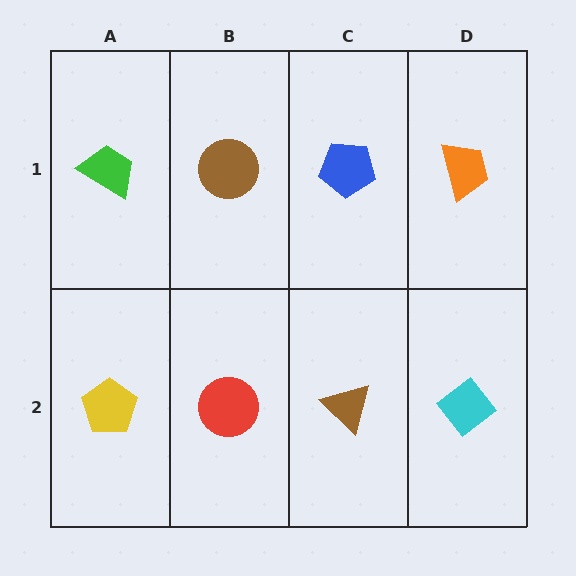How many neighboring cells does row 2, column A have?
2.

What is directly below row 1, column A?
A yellow pentagon.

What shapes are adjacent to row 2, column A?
A green trapezoid (row 1, column A), a red circle (row 2, column B).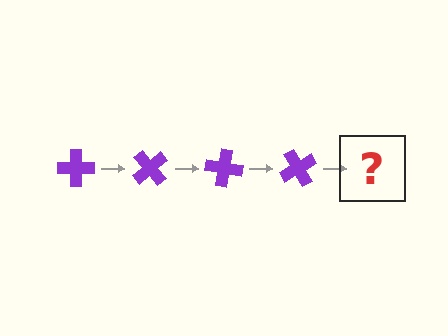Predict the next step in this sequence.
The next step is a purple cross rotated 200 degrees.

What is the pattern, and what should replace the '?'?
The pattern is that the cross rotates 50 degrees each step. The '?' should be a purple cross rotated 200 degrees.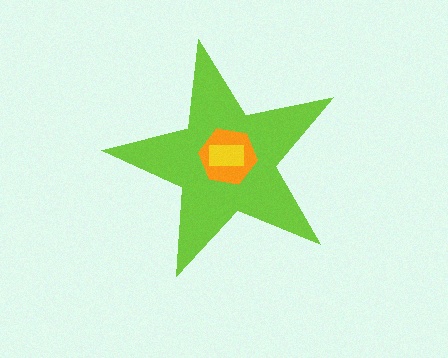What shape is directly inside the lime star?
The orange hexagon.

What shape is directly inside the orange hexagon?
The yellow rectangle.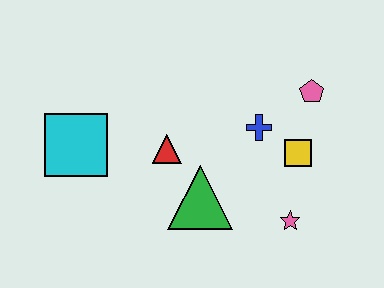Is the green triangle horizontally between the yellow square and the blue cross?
No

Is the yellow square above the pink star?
Yes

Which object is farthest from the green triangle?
The pink pentagon is farthest from the green triangle.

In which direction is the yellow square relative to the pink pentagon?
The yellow square is below the pink pentagon.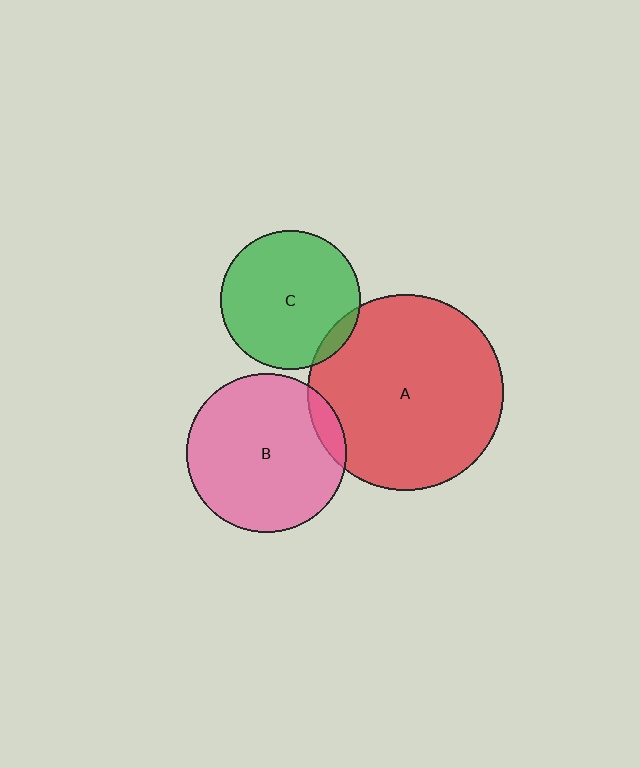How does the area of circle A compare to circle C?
Approximately 2.0 times.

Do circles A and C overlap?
Yes.